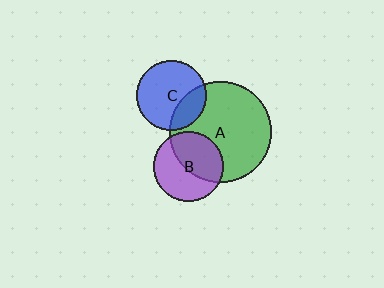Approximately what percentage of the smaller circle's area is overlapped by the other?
Approximately 25%.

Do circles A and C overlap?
Yes.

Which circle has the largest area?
Circle A (green).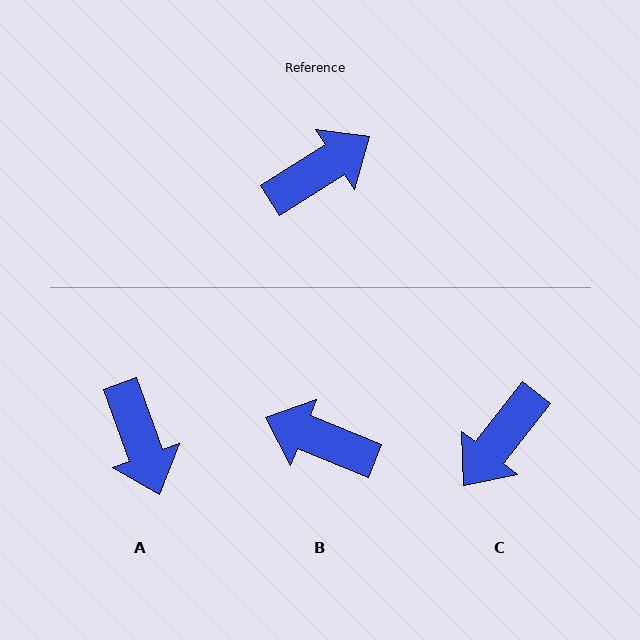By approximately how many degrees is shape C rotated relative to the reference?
Approximately 160 degrees clockwise.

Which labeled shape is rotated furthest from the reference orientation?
C, about 160 degrees away.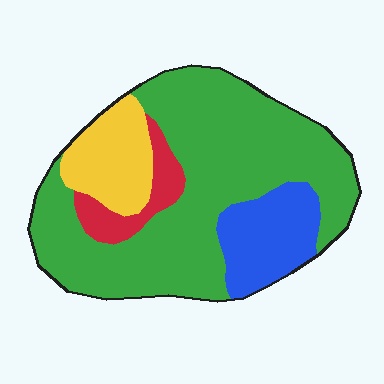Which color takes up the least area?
Red, at roughly 10%.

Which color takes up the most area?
Green, at roughly 65%.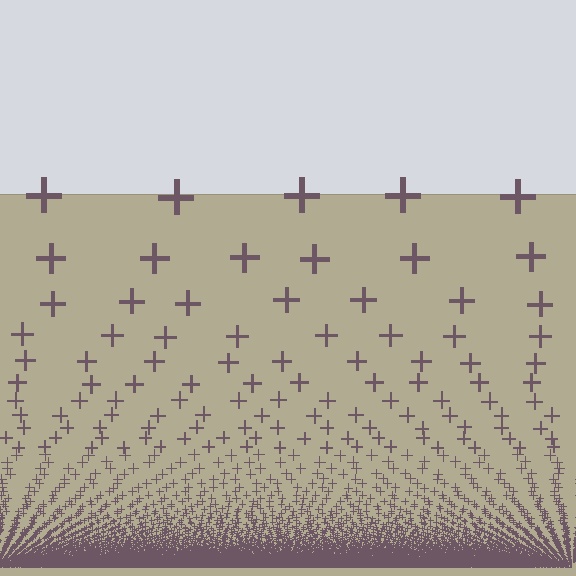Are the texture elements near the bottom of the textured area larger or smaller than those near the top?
Smaller. The gradient is inverted — elements near the bottom are smaller and denser.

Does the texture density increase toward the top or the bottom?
Density increases toward the bottom.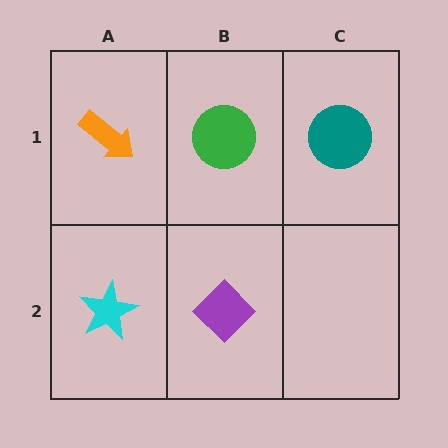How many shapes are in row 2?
2 shapes.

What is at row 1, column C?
A teal circle.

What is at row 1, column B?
A green circle.